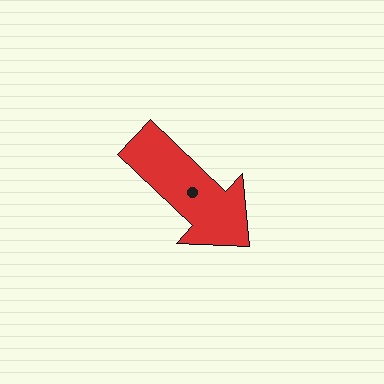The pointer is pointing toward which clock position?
Roughly 4 o'clock.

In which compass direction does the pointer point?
Southeast.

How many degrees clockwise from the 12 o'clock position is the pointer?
Approximately 133 degrees.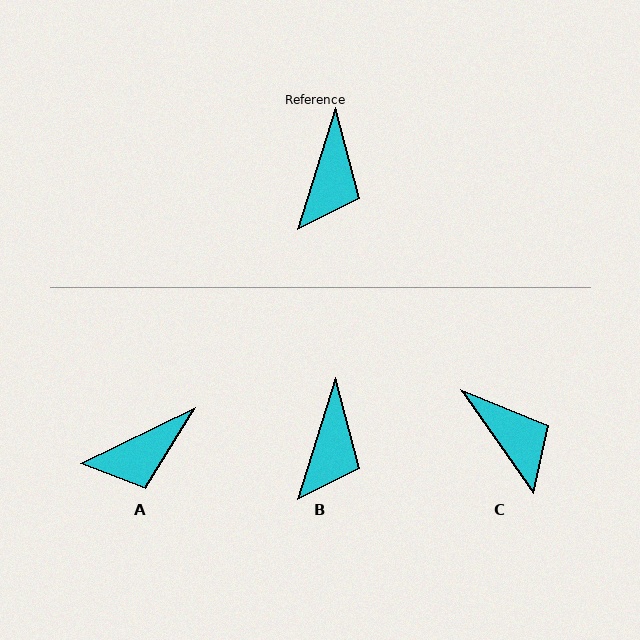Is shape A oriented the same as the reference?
No, it is off by about 47 degrees.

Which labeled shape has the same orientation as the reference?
B.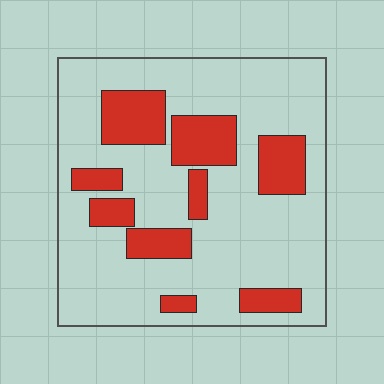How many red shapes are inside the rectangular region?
9.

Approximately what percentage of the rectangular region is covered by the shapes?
Approximately 25%.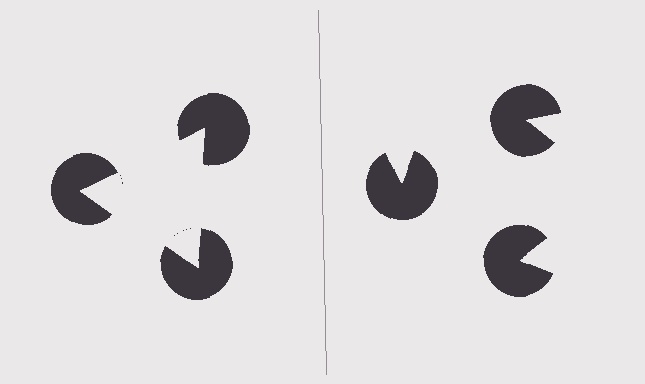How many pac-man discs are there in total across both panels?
6 — 3 on each side.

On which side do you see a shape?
An illusory triangle appears on the left side. On the right side the wedge cuts are rotated, so no coherent shape forms.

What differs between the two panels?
The pac-man discs are positioned identically on both sides; only the wedge orientations differ. On the left they align to a triangle; on the right they are misaligned.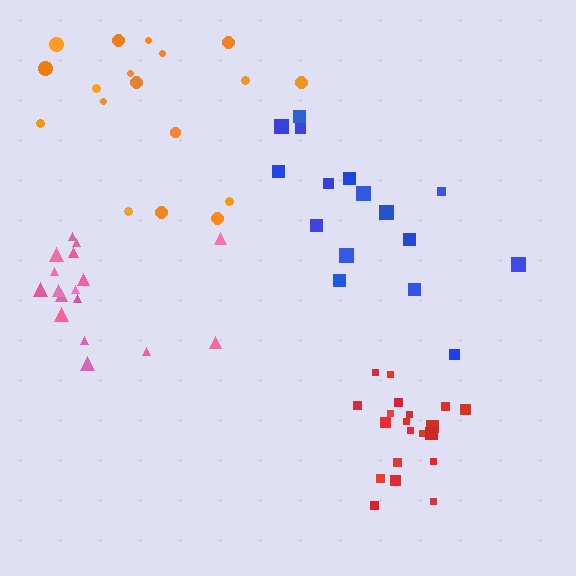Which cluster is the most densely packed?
Red.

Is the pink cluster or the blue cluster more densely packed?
Pink.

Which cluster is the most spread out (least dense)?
Blue.